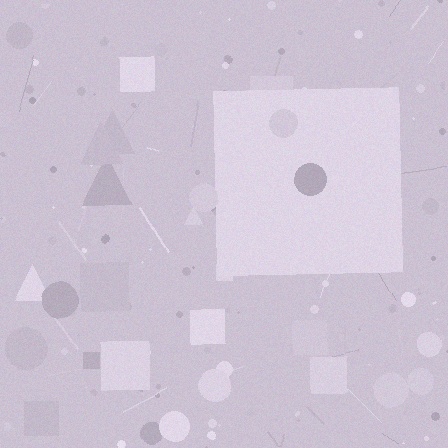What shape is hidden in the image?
A square is hidden in the image.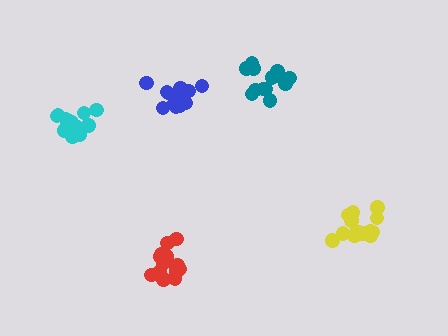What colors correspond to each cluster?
The clusters are colored: blue, yellow, teal, red, cyan.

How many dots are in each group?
Group 1: 14 dots, Group 2: 14 dots, Group 3: 13 dots, Group 4: 15 dots, Group 5: 13 dots (69 total).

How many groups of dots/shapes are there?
There are 5 groups.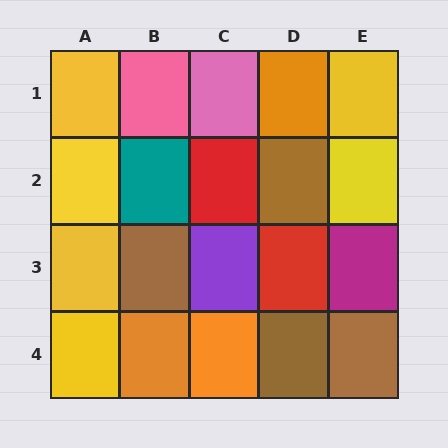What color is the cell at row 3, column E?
Magenta.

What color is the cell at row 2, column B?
Teal.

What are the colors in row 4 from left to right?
Yellow, orange, orange, brown, brown.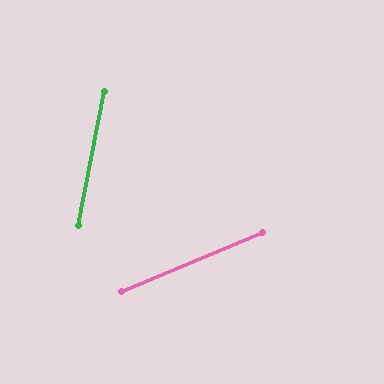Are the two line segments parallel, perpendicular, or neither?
Neither parallel nor perpendicular — they differ by about 57°.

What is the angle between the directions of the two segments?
Approximately 57 degrees.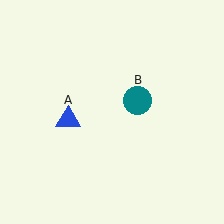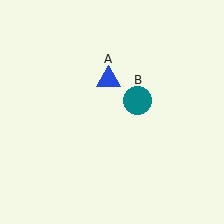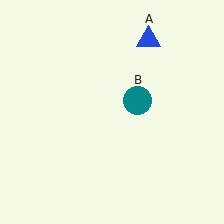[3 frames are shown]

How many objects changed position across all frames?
1 object changed position: blue triangle (object A).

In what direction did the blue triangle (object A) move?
The blue triangle (object A) moved up and to the right.